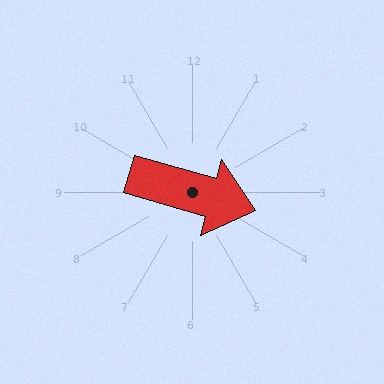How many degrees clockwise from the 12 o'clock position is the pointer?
Approximately 106 degrees.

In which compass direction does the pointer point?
East.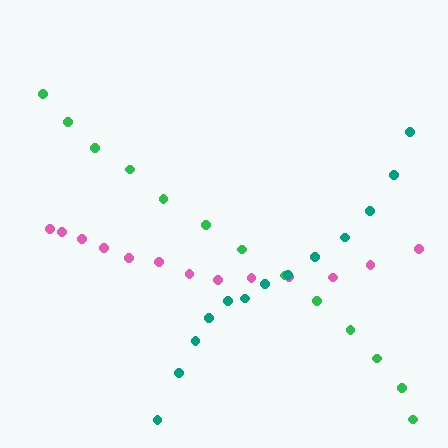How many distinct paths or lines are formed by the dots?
There are 3 distinct paths.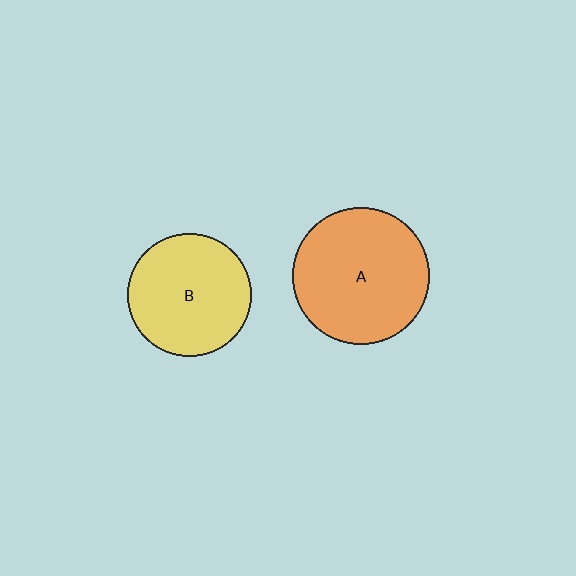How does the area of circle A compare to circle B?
Approximately 1.2 times.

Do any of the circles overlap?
No, none of the circles overlap.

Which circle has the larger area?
Circle A (orange).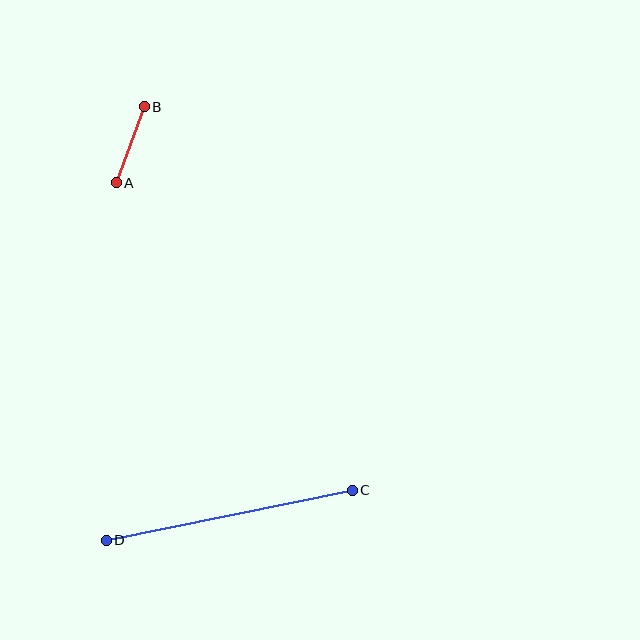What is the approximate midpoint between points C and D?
The midpoint is at approximately (229, 515) pixels.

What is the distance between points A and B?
The distance is approximately 81 pixels.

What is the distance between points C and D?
The distance is approximately 251 pixels.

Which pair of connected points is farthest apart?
Points C and D are farthest apart.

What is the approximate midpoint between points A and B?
The midpoint is at approximately (130, 145) pixels.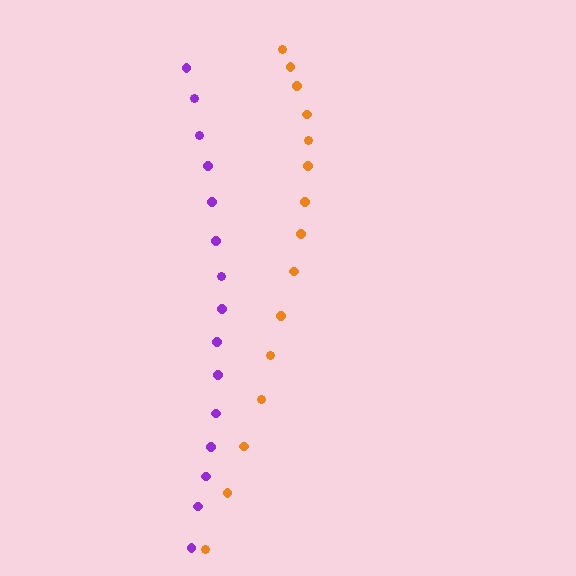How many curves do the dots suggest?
There are 2 distinct paths.